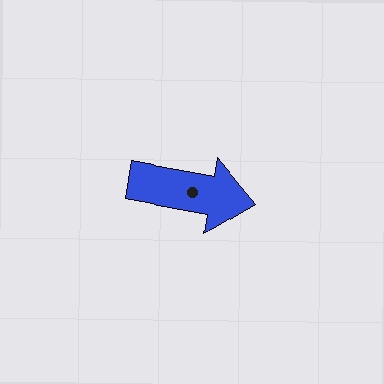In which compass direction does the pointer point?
East.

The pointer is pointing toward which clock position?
Roughly 3 o'clock.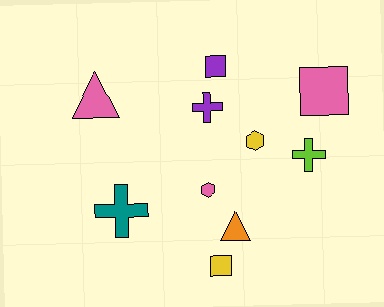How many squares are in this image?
There are 3 squares.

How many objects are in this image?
There are 10 objects.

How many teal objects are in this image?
There is 1 teal object.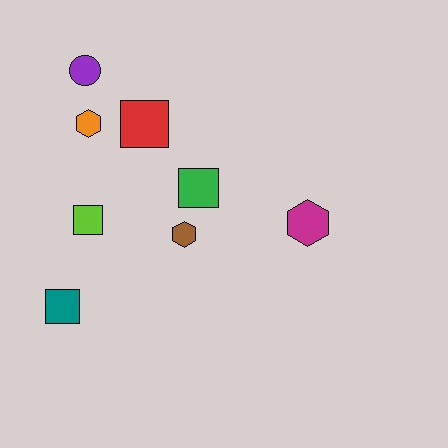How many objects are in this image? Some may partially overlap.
There are 8 objects.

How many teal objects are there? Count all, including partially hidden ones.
There is 1 teal object.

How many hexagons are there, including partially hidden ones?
There are 3 hexagons.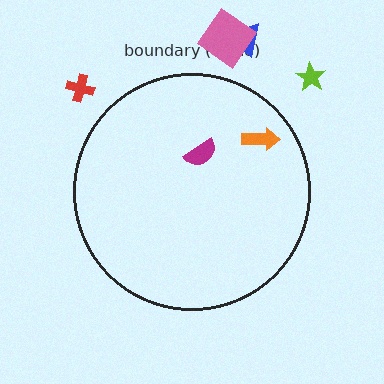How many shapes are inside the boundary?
2 inside, 4 outside.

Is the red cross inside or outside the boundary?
Outside.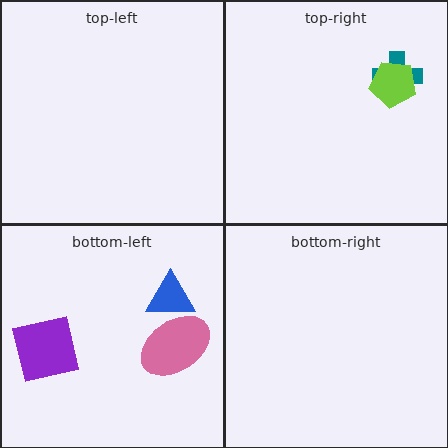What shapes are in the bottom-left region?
The blue triangle, the pink ellipse, the purple square.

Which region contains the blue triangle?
The bottom-left region.